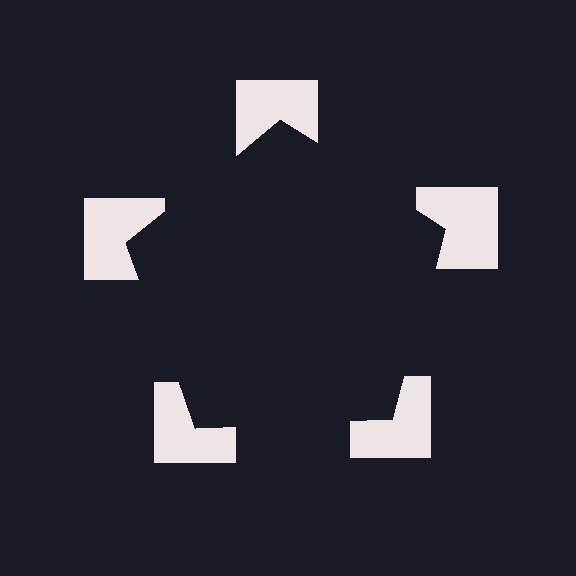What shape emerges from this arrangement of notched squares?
An illusory pentagon — its edges are inferred from the aligned wedge cuts in the notched squares, not physically drawn.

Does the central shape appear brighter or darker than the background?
It typically appears slightly darker than the background, even though no actual brightness change is drawn.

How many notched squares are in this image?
There are 5 — one at each vertex of the illusory pentagon.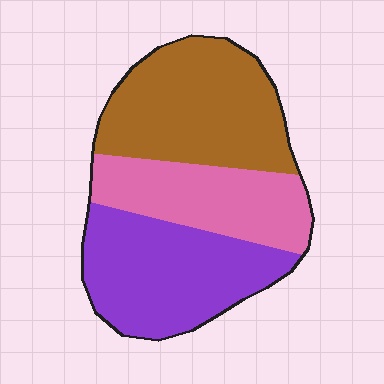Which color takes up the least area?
Pink, at roughly 25%.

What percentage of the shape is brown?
Brown covers 38% of the shape.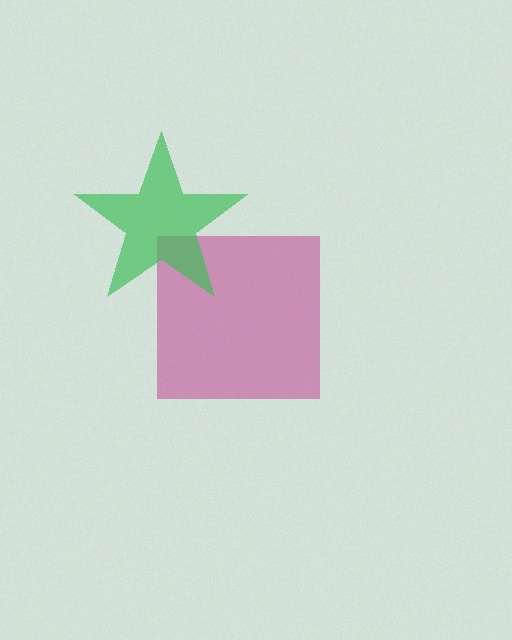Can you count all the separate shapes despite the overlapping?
Yes, there are 2 separate shapes.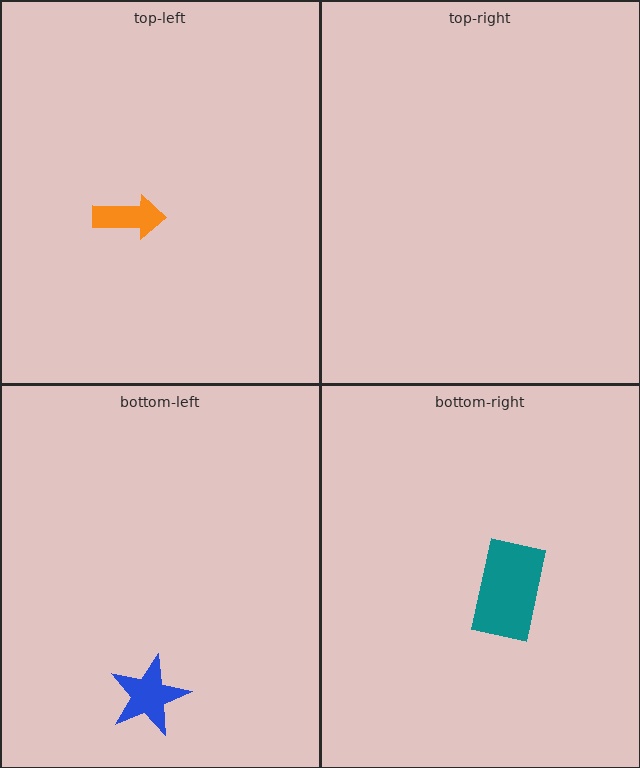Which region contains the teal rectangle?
The bottom-right region.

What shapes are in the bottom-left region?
The blue star.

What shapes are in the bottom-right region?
The teal rectangle.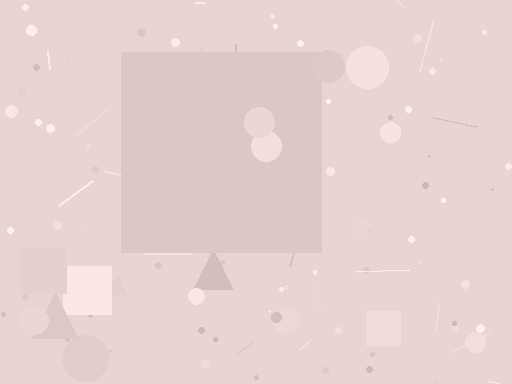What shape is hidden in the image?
A square is hidden in the image.